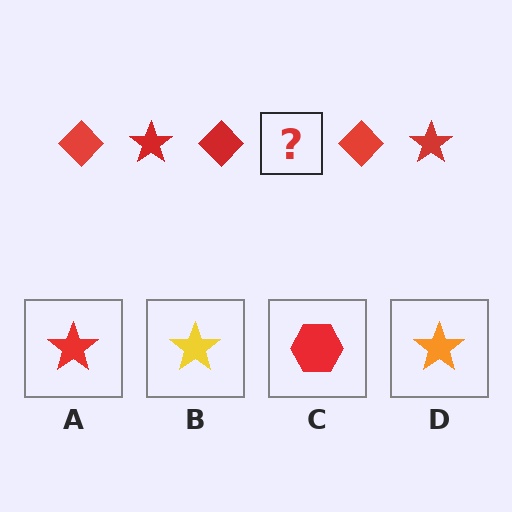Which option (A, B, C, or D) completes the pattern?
A.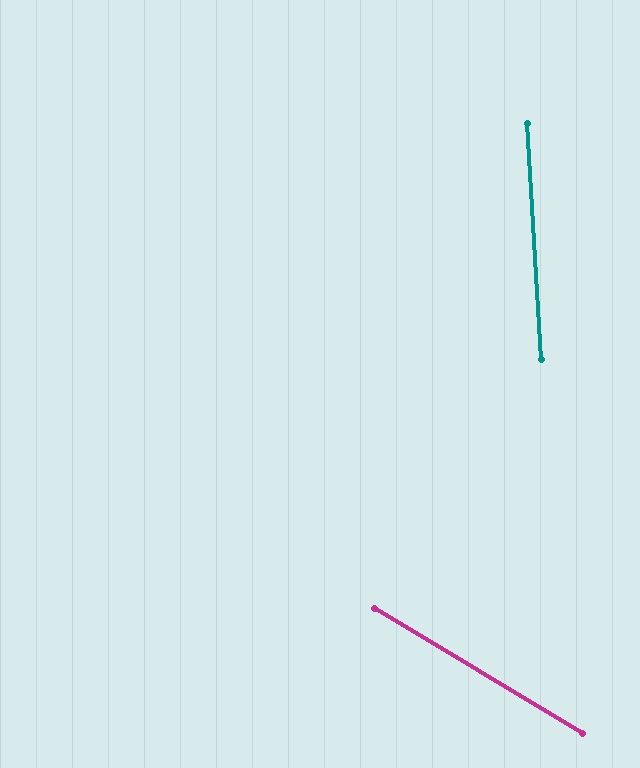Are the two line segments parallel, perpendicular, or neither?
Neither parallel nor perpendicular — they differ by about 56°.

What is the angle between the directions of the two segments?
Approximately 56 degrees.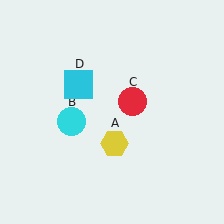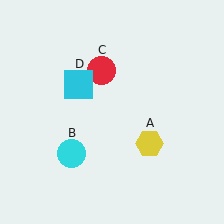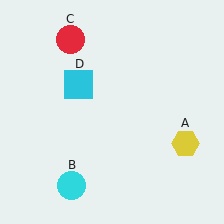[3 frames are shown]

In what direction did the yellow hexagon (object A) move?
The yellow hexagon (object A) moved right.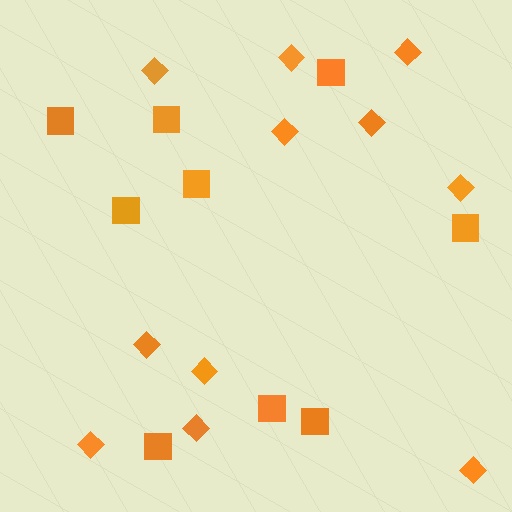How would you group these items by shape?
There are 2 groups: one group of squares (9) and one group of diamonds (11).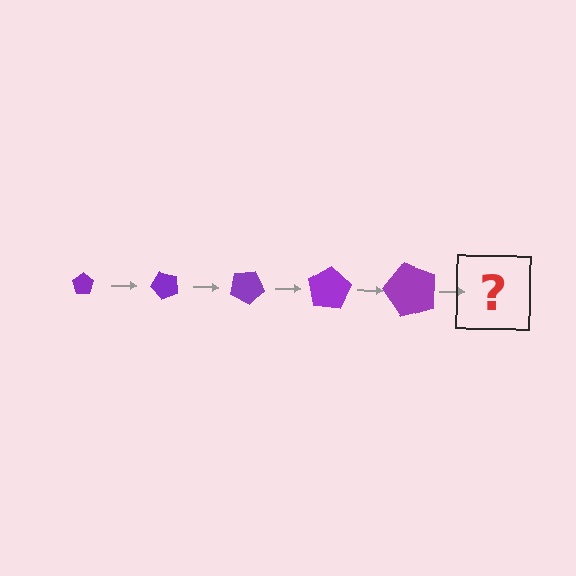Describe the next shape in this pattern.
It should be a pentagon, larger than the previous one and rotated 250 degrees from the start.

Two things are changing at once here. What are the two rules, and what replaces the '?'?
The two rules are that the pentagon grows larger each step and it rotates 50 degrees each step. The '?' should be a pentagon, larger than the previous one and rotated 250 degrees from the start.